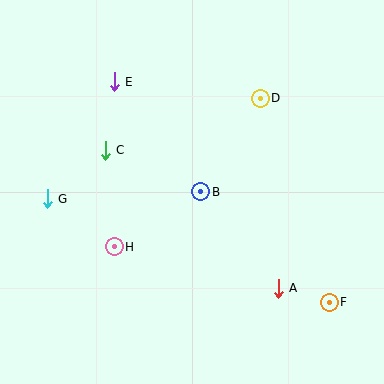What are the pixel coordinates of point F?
Point F is at (329, 302).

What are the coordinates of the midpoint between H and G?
The midpoint between H and G is at (81, 223).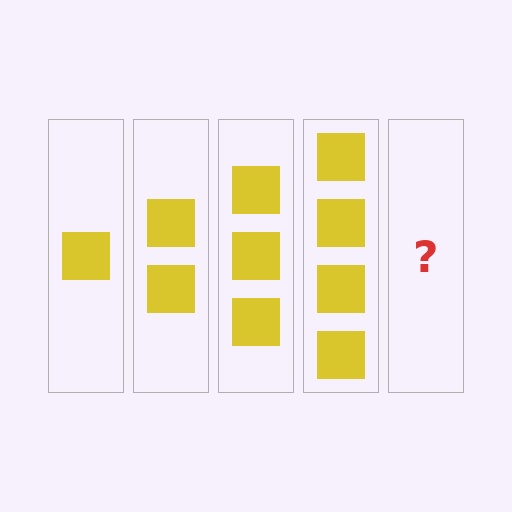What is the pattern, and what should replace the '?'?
The pattern is that each step adds one more square. The '?' should be 5 squares.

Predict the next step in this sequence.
The next step is 5 squares.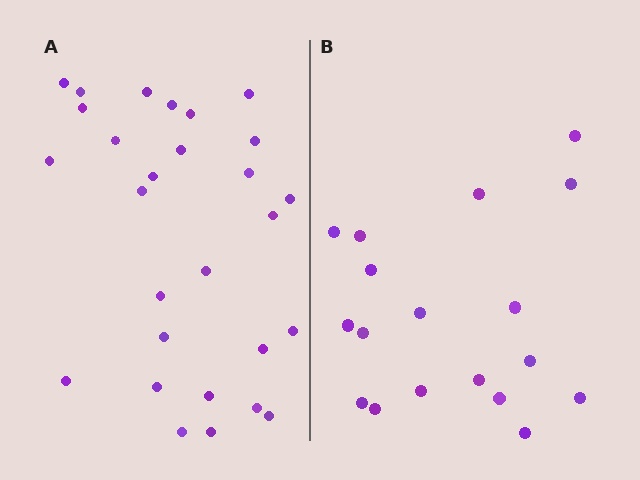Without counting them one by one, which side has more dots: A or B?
Region A (the left region) has more dots.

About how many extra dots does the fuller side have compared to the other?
Region A has roughly 10 or so more dots than region B.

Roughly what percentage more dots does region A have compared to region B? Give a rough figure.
About 55% more.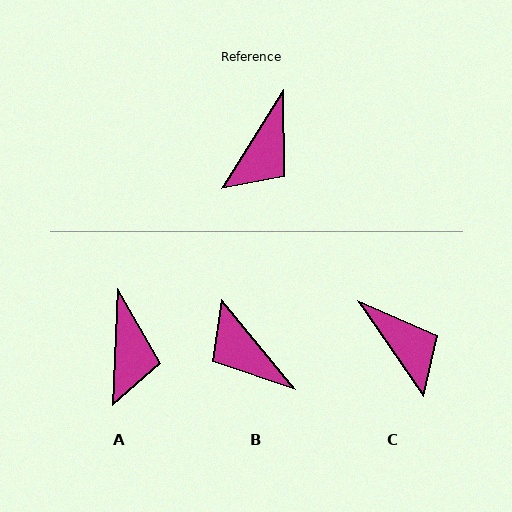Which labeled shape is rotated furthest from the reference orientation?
B, about 109 degrees away.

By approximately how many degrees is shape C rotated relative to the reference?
Approximately 67 degrees counter-clockwise.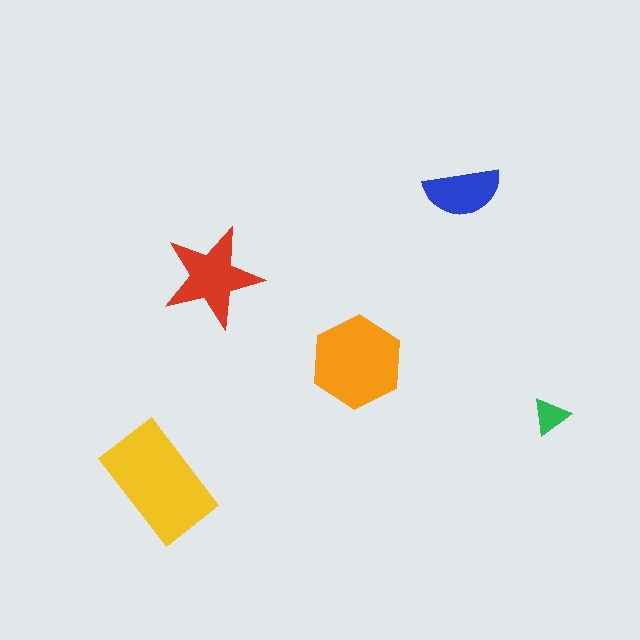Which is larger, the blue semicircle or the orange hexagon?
The orange hexagon.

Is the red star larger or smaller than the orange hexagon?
Smaller.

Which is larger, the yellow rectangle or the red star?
The yellow rectangle.